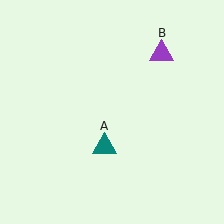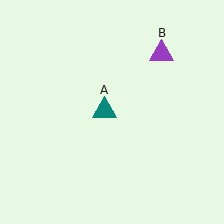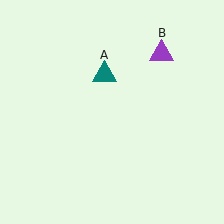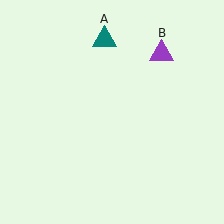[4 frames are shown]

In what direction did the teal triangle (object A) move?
The teal triangle (object A) moved up.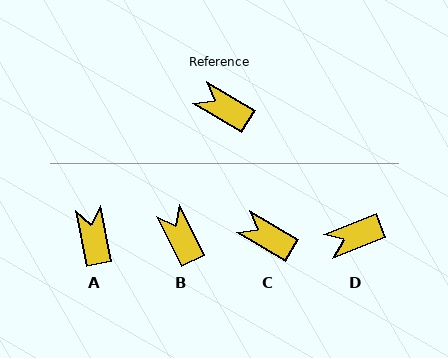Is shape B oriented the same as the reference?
No, it is off by about 32 degrees.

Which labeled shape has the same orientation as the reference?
C.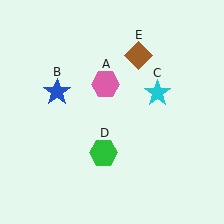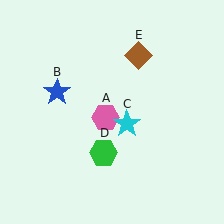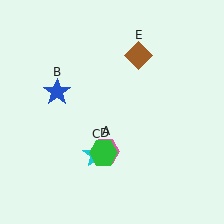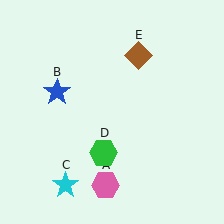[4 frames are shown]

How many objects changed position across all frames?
2 objects changed position: pink hexagon (object A), cyan star (object C).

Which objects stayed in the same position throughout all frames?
Blue star (object B) and green hexagon (object D) and brown diamond (object E) remained stationary.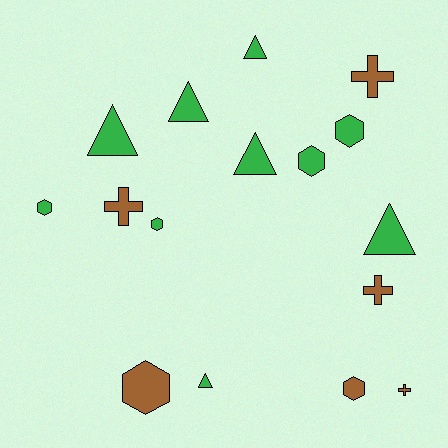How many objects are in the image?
There are 16 objects.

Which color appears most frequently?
Green, with 10 objects.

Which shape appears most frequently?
Triangle, with 6 objects.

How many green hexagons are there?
There are 4 green hexagons.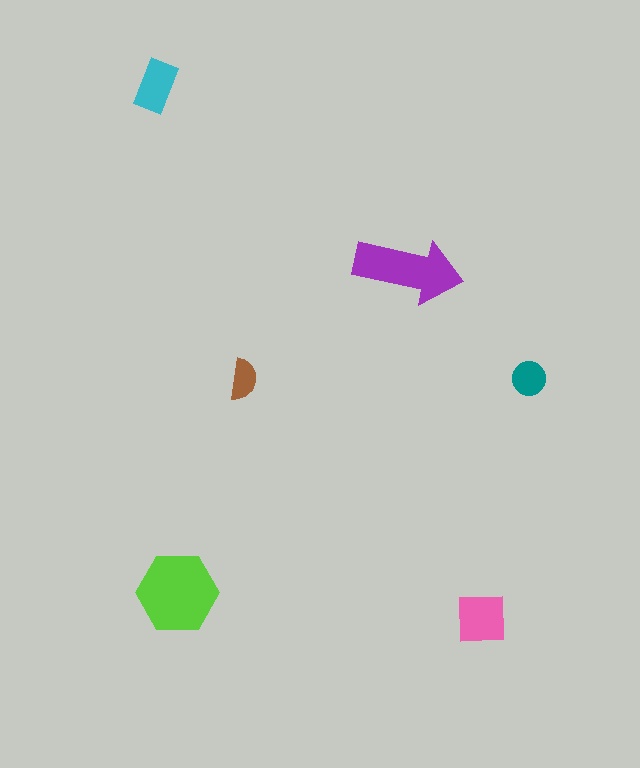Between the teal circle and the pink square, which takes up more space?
The pink square.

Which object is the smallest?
The brown semicircle.